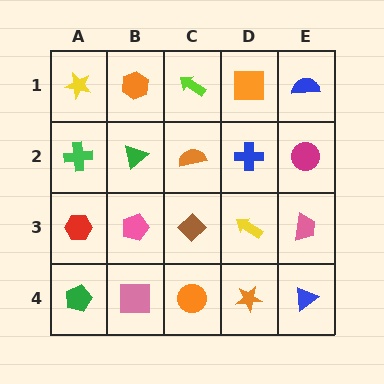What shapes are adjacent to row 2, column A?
A yellow star (row 1, column A), a red hexagon (row 3, column A), a green triangle (row 2, column B).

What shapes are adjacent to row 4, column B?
A pink pentagon (row 3, column B), a green pentagon (row 4, column A), an orange circle (row 4, column C).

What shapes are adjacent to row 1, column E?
A magenta circle (row 2, column E), an orange square (row 1, column D).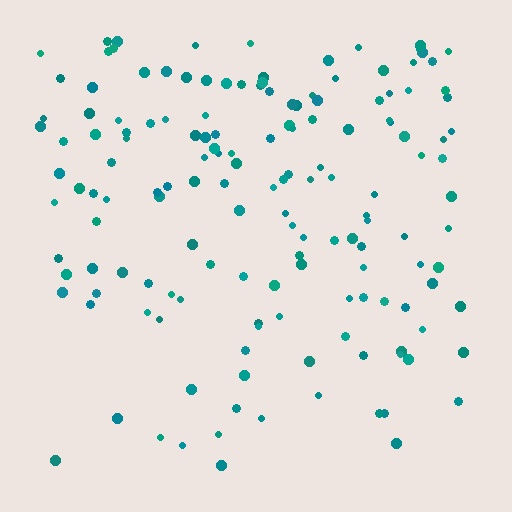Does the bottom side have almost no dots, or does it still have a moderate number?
Still a moderate number, just noticeably fewer than the top.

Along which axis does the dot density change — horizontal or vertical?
Vertical.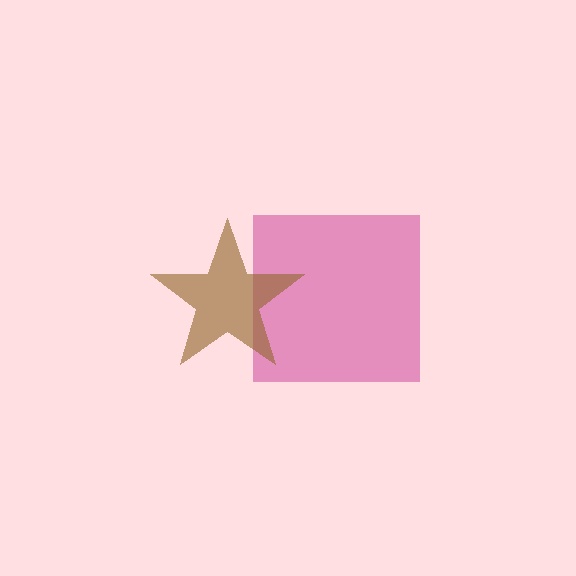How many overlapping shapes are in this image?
There are 2 overlapping shapes in the image.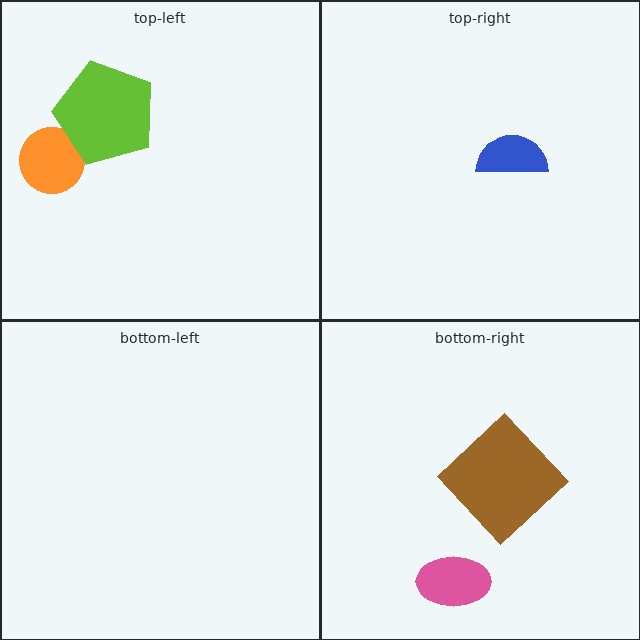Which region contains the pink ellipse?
The bottom-right region.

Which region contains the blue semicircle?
The top-right region.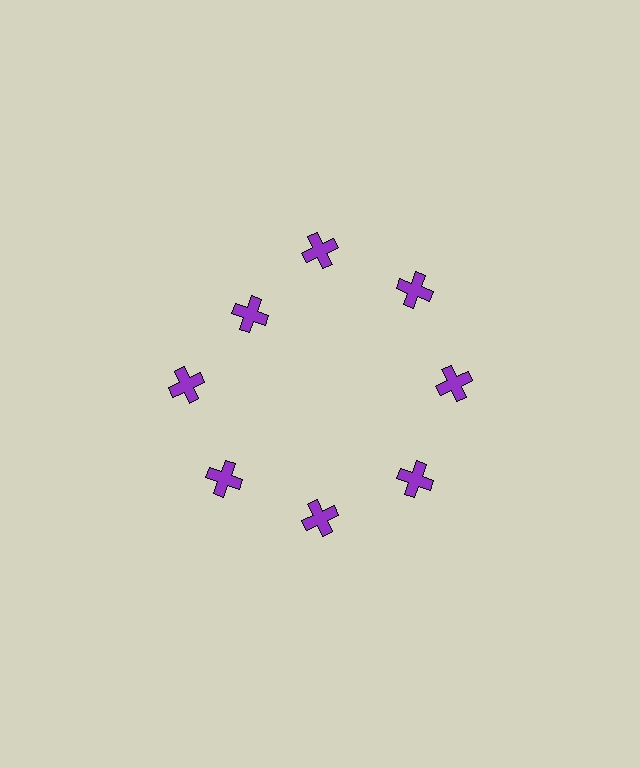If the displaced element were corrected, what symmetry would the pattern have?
It would have 8-fold rotational symmetry — the pattern would map onto itself every 45 degrees.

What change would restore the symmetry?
The symmetry would be restored by moving it outward, back onto the ring so that all 8 crosses sit at equal angles and equal distance from the center.